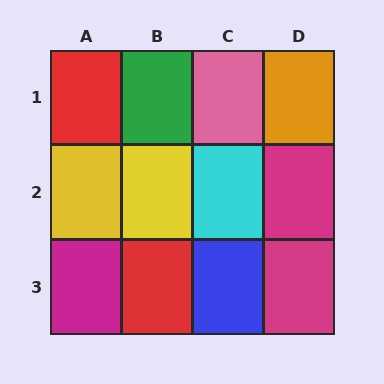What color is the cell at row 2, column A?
Yellow.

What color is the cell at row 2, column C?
Cyan.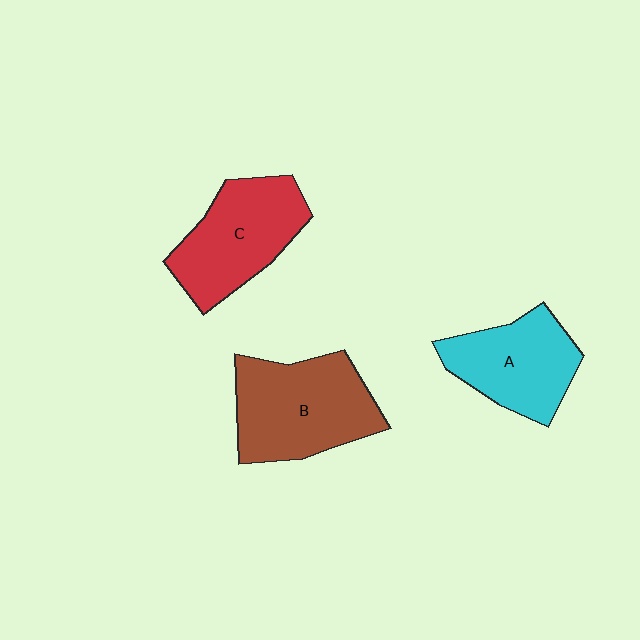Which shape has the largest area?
Shape B (brown).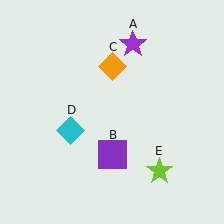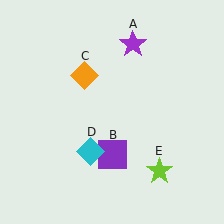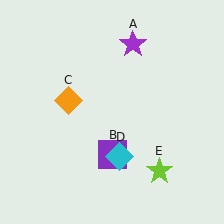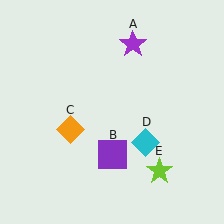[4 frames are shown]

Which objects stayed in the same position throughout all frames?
Purple star (object A) and purple square (object B) and lime star (object E) remained stationary.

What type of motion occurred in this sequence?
The orange diamond (object C), cyan diamond (object D) rotated counterclockwise around the center of the scene.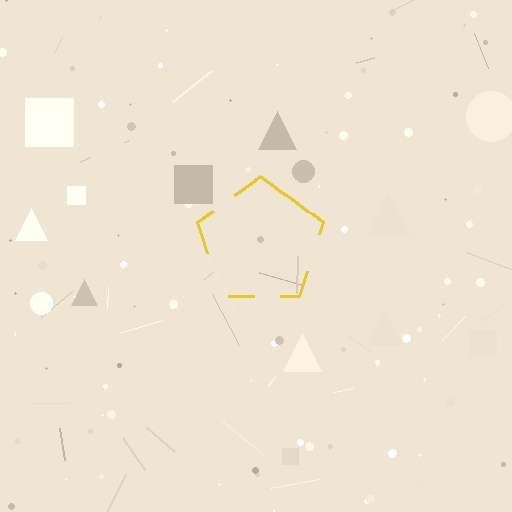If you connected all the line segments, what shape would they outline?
They would outline a pentagon.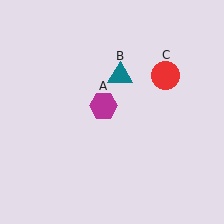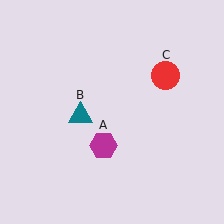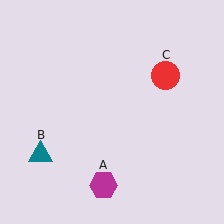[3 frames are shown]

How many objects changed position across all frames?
2 objects changed position: magenta hexagon (object A), teal triangle (object B).